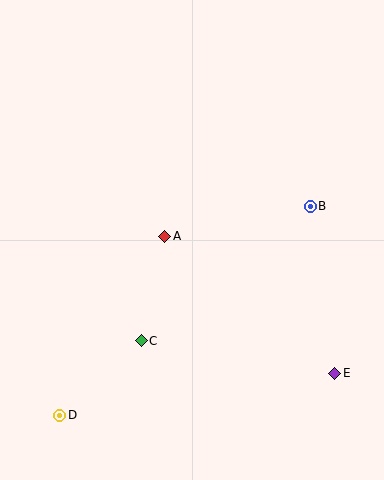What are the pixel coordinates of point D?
Point D is at (60, 415).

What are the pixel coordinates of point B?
Point B is at (310, 206).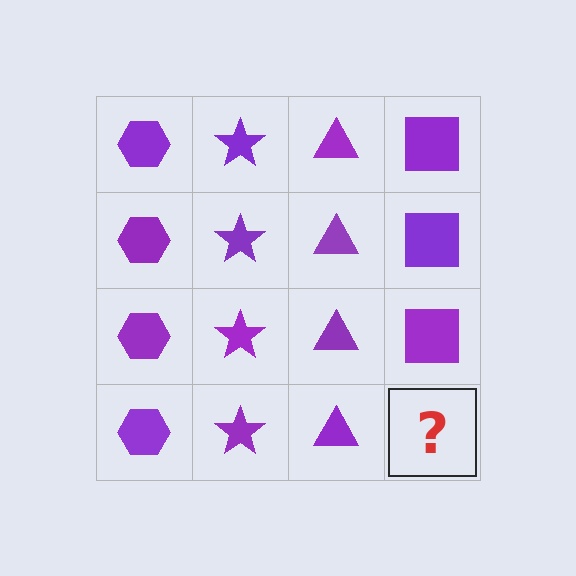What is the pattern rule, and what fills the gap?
The rule is that each column has a consistent shape. The gap should be filled with a purple square.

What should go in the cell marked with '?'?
The missing cell should contain a purple square.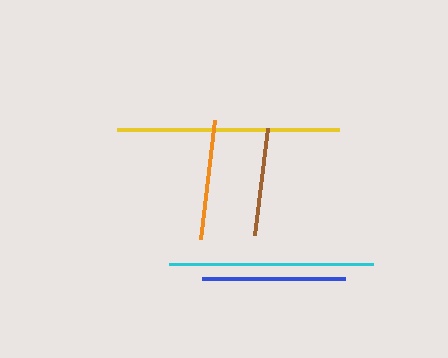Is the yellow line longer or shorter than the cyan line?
The yellow line is longer than the cyan line.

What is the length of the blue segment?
The blue segment is approximately 144 pixels long.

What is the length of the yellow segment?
The yellow segment is approximately 222 pixels long.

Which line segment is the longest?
The yellow line is the longest at approximately 222 pixels.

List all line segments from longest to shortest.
From longest to shortest: yellow, cyan, blue, orange, brown.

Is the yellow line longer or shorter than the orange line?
The yellow line is longer than the orange line.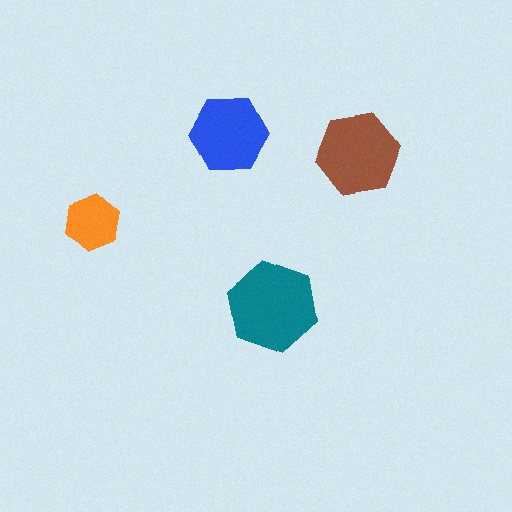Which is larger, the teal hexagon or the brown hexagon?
The teal one.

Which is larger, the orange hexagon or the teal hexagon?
The teal one.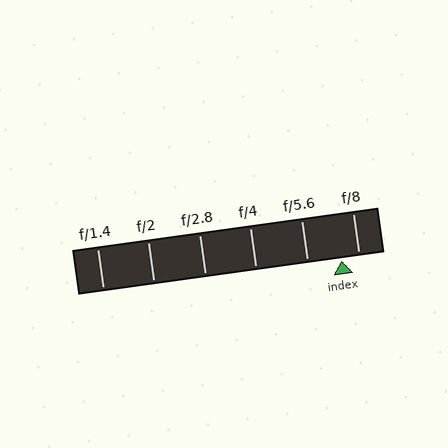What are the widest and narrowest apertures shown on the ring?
The widest aperture shown is f/1.4 and the narrowest is f/8.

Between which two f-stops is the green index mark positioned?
The index mark is between f/5.6 and f/8.